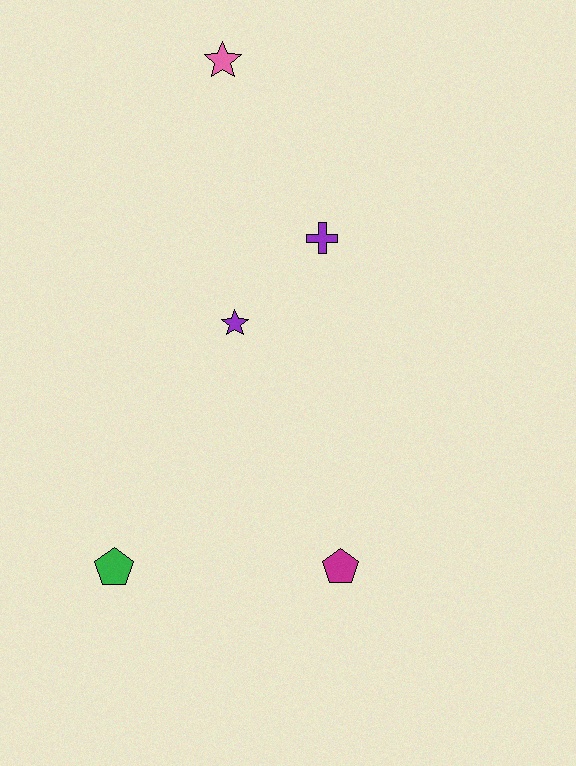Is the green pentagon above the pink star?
No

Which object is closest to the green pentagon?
The magenta pentagon is closest to the green pentagon.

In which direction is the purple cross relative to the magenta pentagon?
The purple cross is above the magenta pentagon.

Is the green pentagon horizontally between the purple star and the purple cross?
No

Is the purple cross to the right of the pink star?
Yes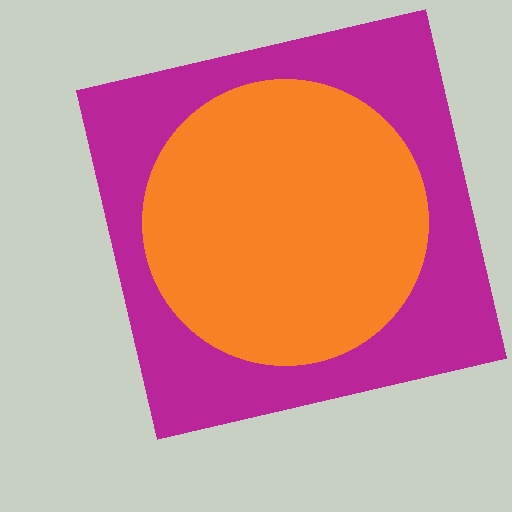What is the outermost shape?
The magenta square.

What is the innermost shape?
The orange circle.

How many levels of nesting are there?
2.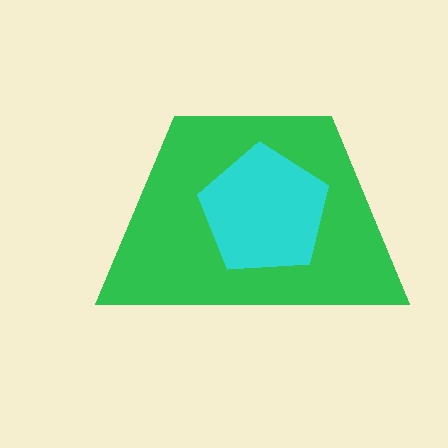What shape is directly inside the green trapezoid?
The cyan pentagon.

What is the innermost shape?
The cyan pentagon.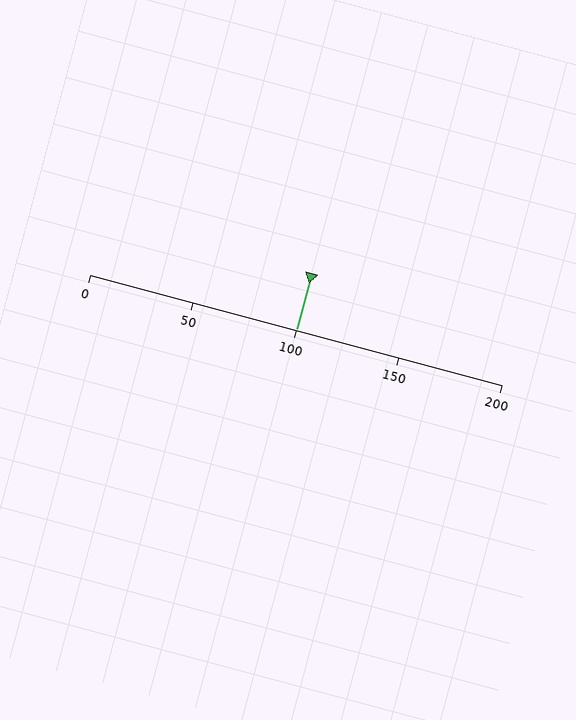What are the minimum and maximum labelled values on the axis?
The axis runs from 0 to 200.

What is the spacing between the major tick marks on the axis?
The major ticks are spaced 50 apart.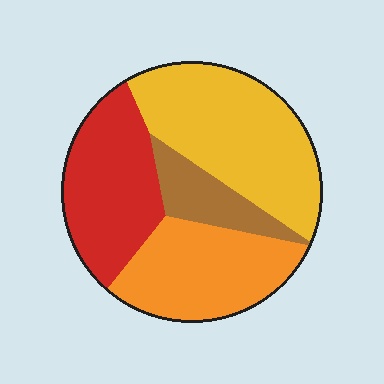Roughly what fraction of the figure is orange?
Orange takes up about one quarter (1/4) of the figure.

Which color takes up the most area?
Yellow, at roughly 35%.